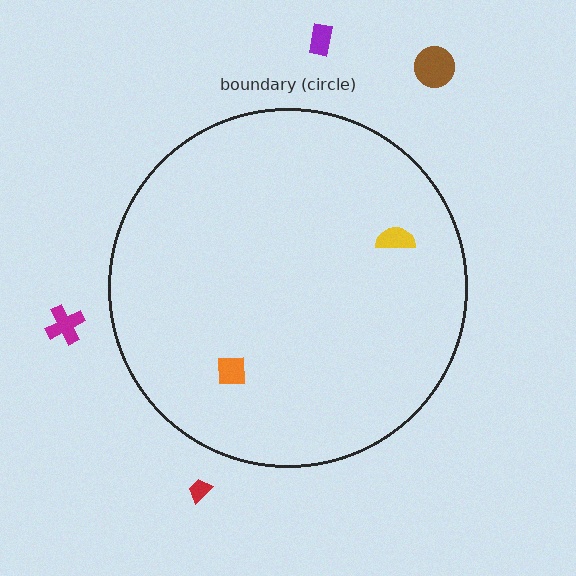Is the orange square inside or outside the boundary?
Inside.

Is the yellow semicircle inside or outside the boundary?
Inside.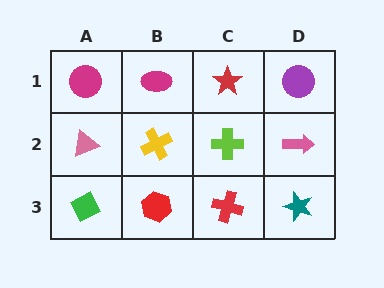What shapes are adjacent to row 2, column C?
A red star (row 1, column C), a red cross (row 3, column C), a yellow cross (row 2, column B), a pink arrow (row 2, column D).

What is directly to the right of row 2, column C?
A pink arrow.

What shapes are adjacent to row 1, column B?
A yellow cross (row 2, column B), a magenta circle (row 1, column A), a red star (row 1, column C).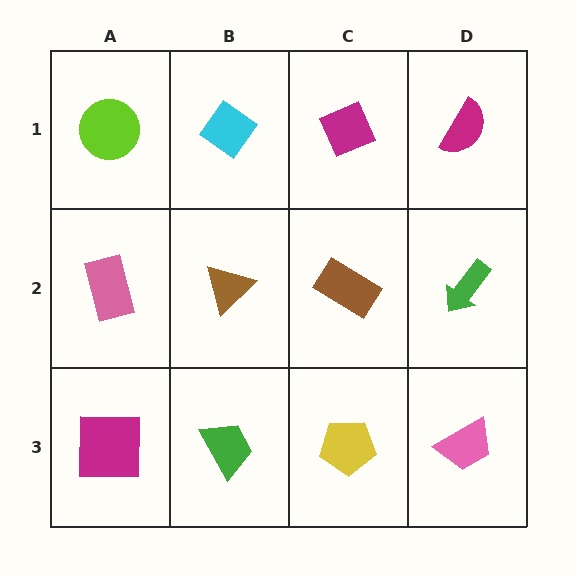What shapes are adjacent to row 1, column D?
A green arrow (row 2, column D), a magenta diamond (row 1, column C).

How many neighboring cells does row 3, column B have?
3.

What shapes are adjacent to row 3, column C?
A brown rectangle (row 2, column C), a green trapezoid (row 3, column B), a pink trapezoid (row 3, column D).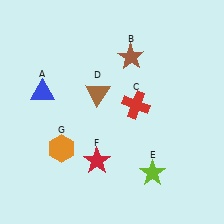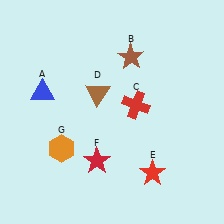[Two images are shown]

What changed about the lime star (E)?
In Image 1, E is lime. In Image 2, it changed to red.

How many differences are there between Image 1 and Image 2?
There is 1 difference between the two images.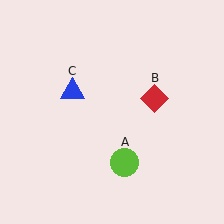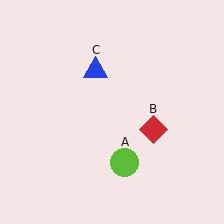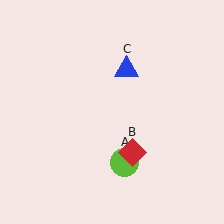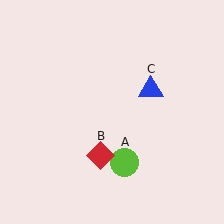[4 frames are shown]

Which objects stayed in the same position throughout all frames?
Lime circle (object A) remained stationary.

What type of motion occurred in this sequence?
The red diamond (object B), blue triangle (object C) rotated clockwise around the center of the scene.